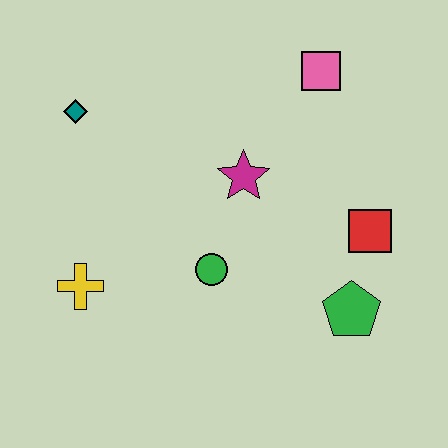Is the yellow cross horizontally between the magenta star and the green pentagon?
No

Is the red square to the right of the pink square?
Yes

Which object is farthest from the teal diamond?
The green pentagon is farthest from the teal diamond.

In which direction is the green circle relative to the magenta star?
The green circle is below the magenta star.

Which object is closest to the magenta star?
The green circle is closest to the magenta star.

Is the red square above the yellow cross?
Yes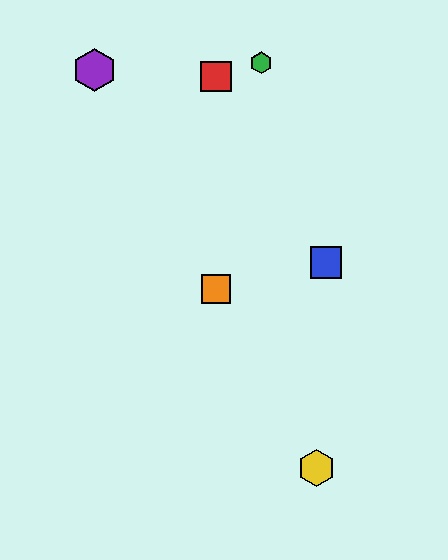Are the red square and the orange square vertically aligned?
Yes, both are at x≈216.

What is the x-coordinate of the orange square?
The orange square is at x≈216.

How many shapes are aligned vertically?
2 shapes (the red square, the orange square) are aligned vertically.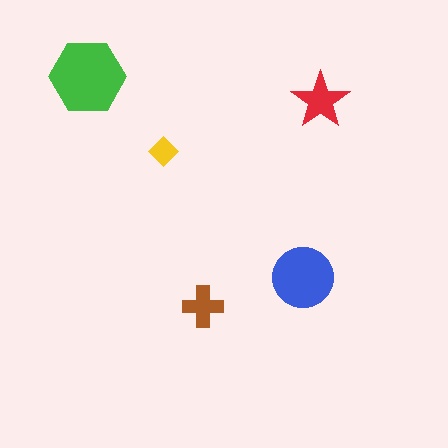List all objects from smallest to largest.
The yellow diamond, the brown cross, the red star, the blue circle, the green hexagon.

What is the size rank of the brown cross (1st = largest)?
4th.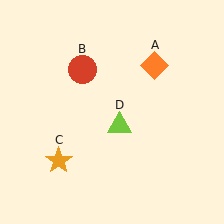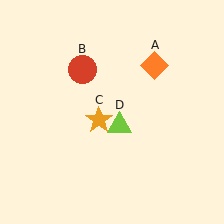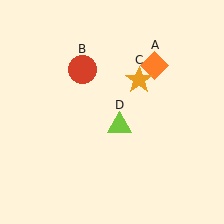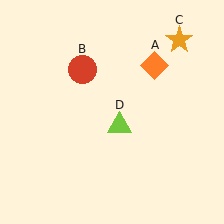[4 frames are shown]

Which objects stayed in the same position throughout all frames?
Orange diamond (object A) and red circle (object B) and lime triangle (object D) remained stationary.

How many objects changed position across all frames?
1 object changed position: orange star (object C).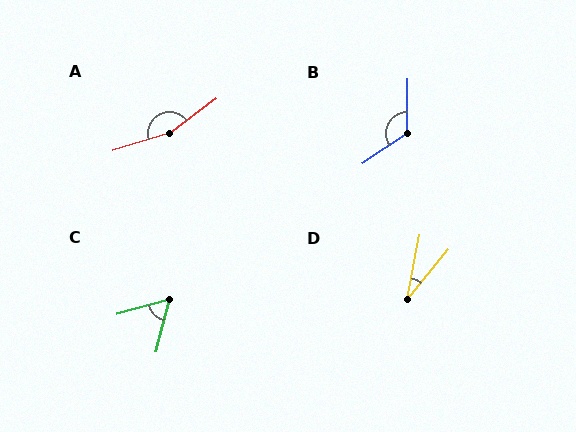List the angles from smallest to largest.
D (28°), C (60°), B (124°), A (161°).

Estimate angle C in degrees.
Approximately 60 degrees.